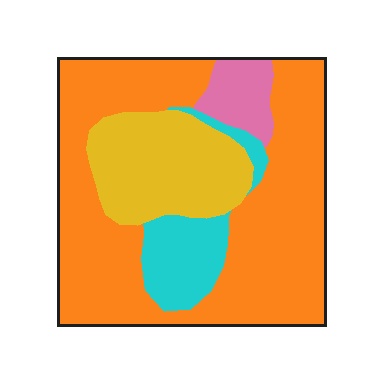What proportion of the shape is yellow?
Yellow covers 21% of the shape.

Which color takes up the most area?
Orange, at roughly 60%.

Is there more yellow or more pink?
Yellow.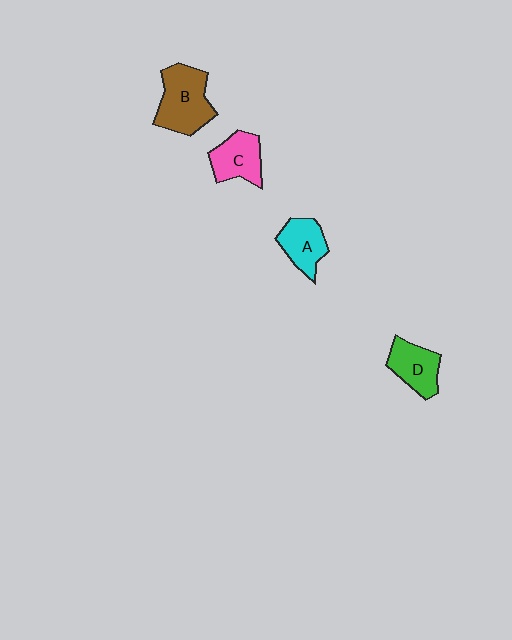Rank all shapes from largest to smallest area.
From largest to smallest: B (brown), C (pink), D (green), A (cyan).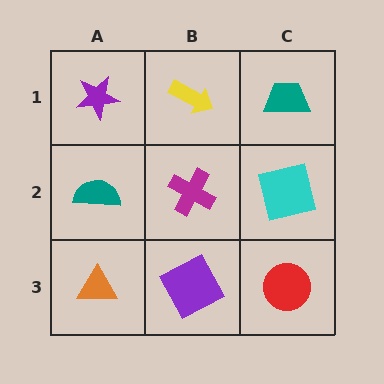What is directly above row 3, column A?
A teal semicircle.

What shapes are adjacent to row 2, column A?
A purple star (row 1, column A), an orange triangle (row 3, column A), a magenta cross (row 2, column B).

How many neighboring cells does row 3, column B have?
3.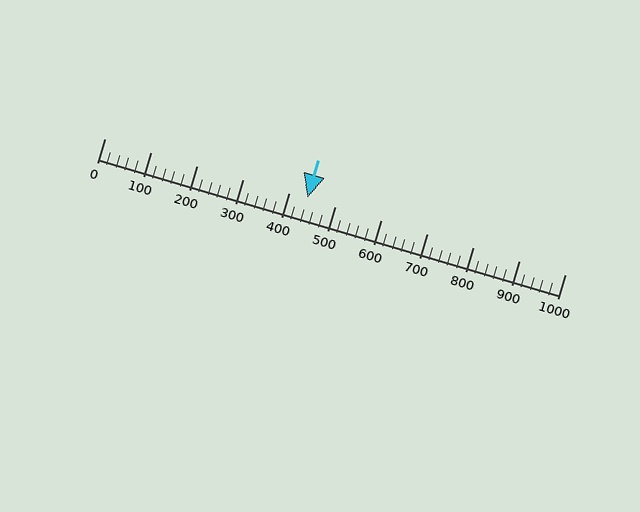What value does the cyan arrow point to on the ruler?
The cyan arrow points to approximately 440.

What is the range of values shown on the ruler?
The ruler shows values from 0 to 1000.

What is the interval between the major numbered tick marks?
The major tick marks are spaced 100 units apart.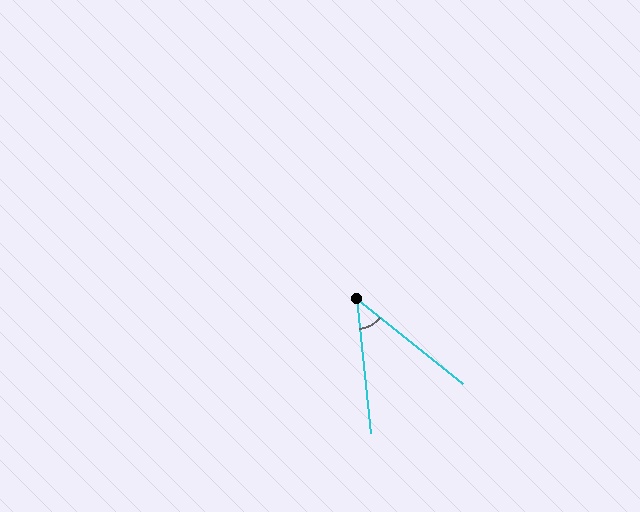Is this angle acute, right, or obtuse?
It is acute.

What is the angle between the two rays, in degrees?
Approximately 45 degrees.